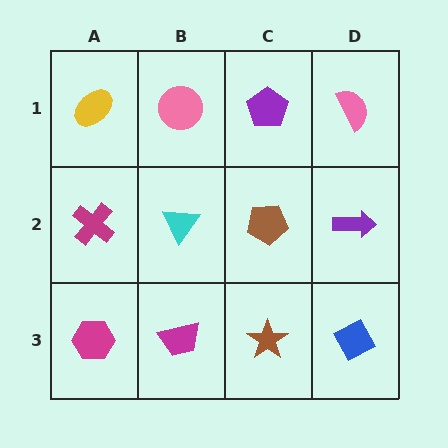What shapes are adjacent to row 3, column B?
A cyan triangle (row 2, column B), a magenta hexagon (row 3, column A), a brown star (row 3, column C).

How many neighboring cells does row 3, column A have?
2.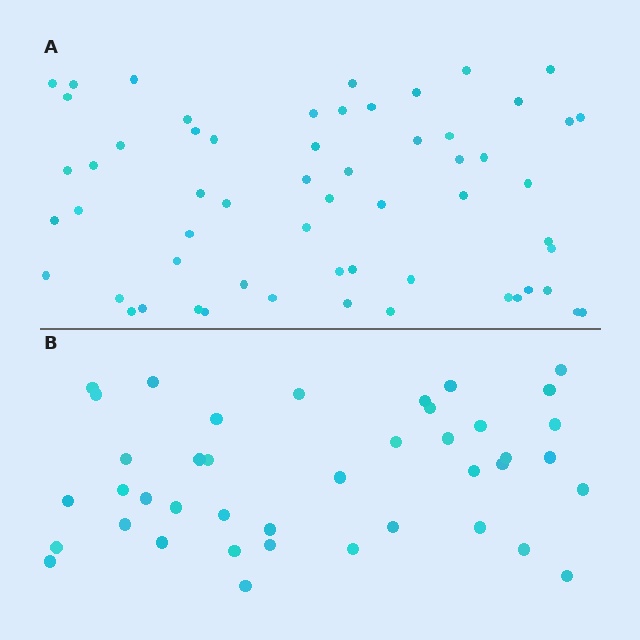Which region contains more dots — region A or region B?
Region A (the top region) has more dots.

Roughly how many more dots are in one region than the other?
Region A has approximately 20 more dots than region B.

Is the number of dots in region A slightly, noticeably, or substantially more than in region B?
Region A has noticeably more, but not dramatically so. The ratio is roughly 1.4 to 1.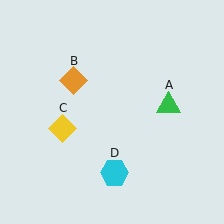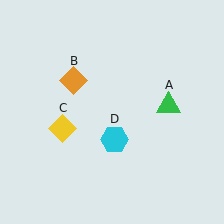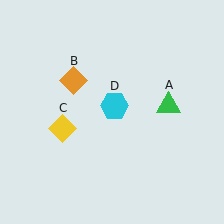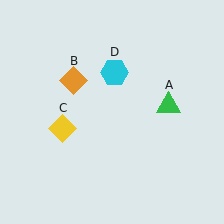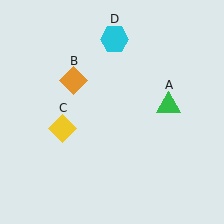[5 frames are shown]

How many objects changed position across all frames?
1 object changed position: cyan hexagon (object D).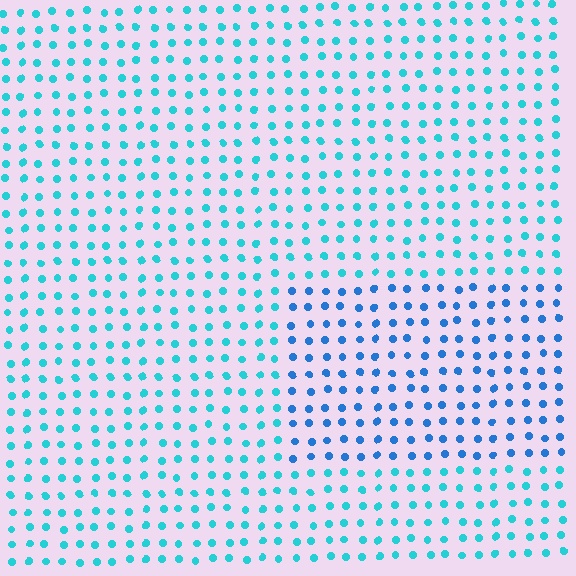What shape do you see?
I see a rectangle.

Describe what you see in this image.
The image is filled with small cyan elements in a uniform arrangement. A rectangle-shaped region is visible where the elements are tinted to a slightly different hue, forming a subtle color boundary.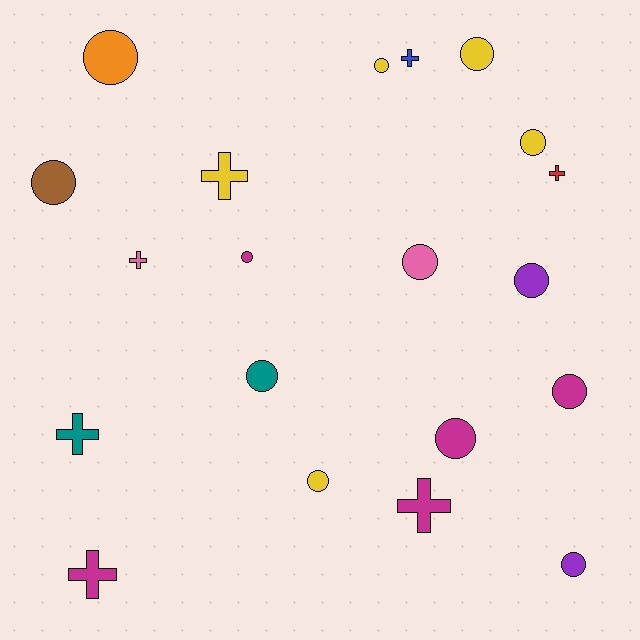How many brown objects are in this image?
There is 1 brown object.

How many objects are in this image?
There are 20 objects.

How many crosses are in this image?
There are 7 crosses.